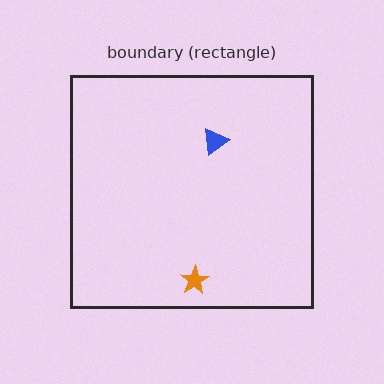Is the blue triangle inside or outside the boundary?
Inside.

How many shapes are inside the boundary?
2 inside, 0 outside.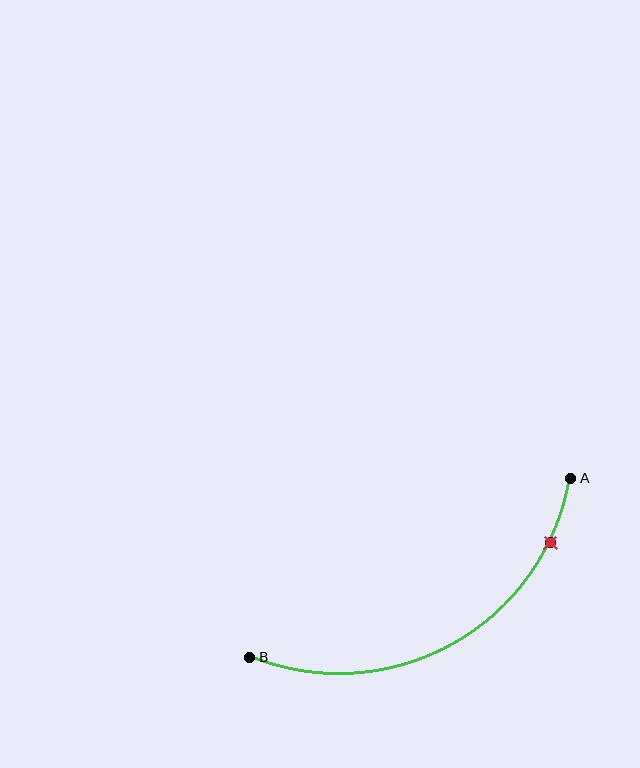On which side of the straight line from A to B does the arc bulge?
The arc bulges below the straight line connecting A and B.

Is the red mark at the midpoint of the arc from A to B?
No. The red mark lies on the arc but is closer to endpoint A. The arc midpoint would be at the point on the curve equidistant along the arc from both A and B.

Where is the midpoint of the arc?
The arc midpoint is the point on the curve farthest from the straight line joining A and B. It sits below that line.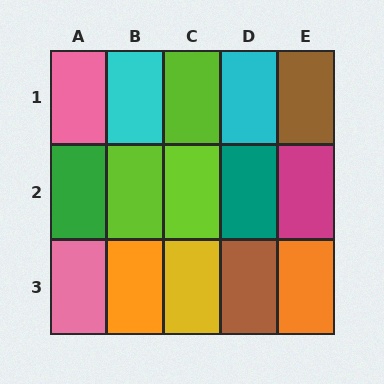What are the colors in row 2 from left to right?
Green, lime, lime, teal, magenta.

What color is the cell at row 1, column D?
Cyan.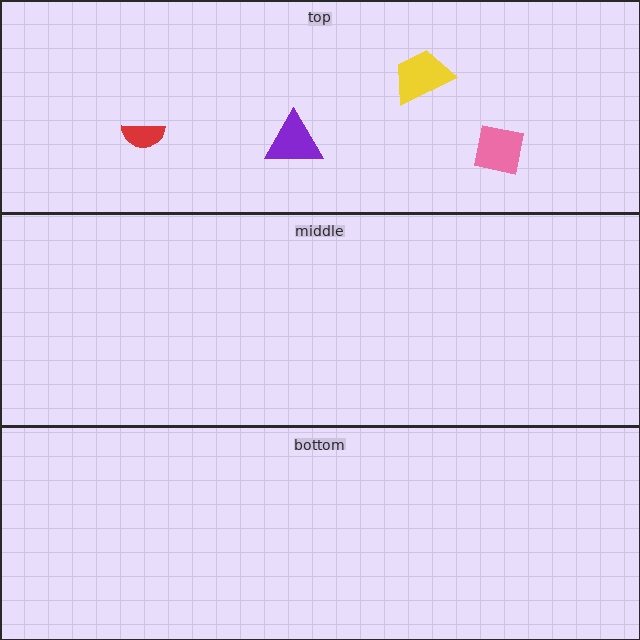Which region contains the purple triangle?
The top region.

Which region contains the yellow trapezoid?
The top region.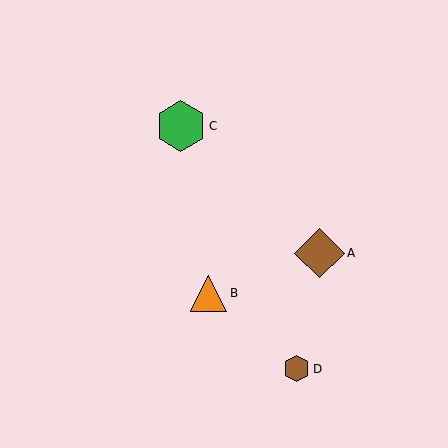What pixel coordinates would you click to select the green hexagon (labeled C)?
Click at (181, 126) to select the green hexagon C.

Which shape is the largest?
The green hexagon (labeled C) is the largest.